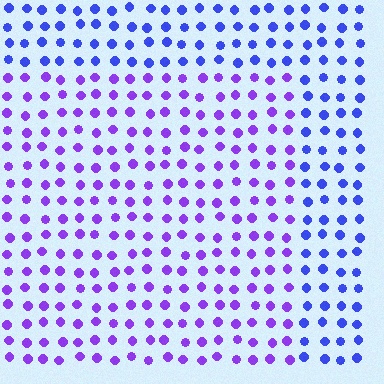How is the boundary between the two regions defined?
The boundary is defined purely by a slight shift in hue (about 35 degrees). Spacing, size, and orientation are identical on both sides.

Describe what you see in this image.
The image is filled with small blue elements in a uniform arrangement. A rectangle-shaped region is visible where the elements are tinted to a slightly different hue, forming a subtle color boundary.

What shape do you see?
I see a rectangle.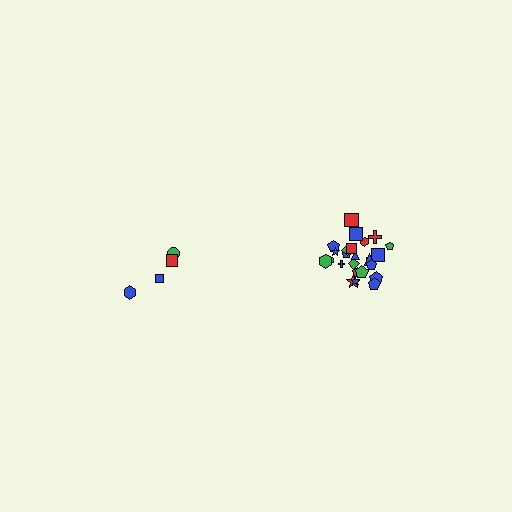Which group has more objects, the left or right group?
The right group.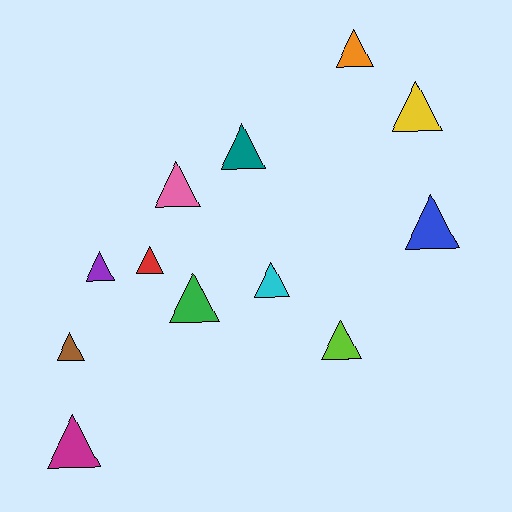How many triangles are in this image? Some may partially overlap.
There are 12 triangles.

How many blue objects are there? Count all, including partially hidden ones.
There is 1 blue object.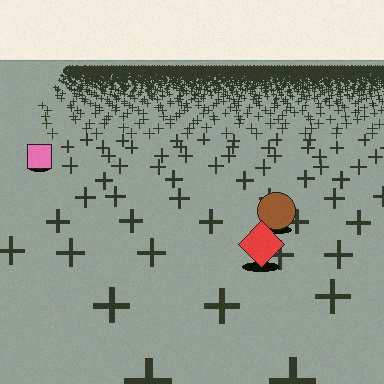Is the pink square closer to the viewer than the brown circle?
No. The brown circle is closer — you can tell from the texture gradient: the ground texture is coarser near it.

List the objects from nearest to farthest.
From nearest to farthest: the red diamond, the brown circle, the pink square.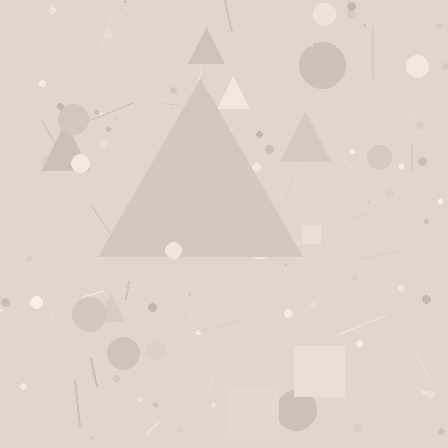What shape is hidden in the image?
A triangle is hidden in the image.